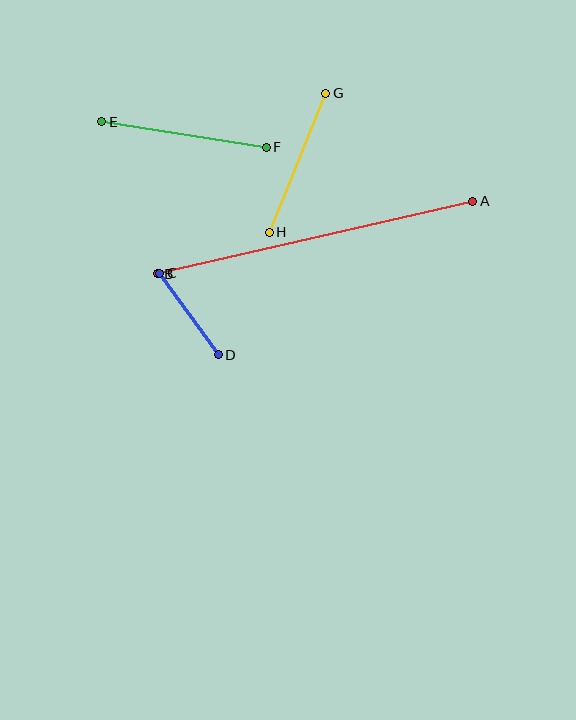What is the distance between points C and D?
The distance is approximately 100 pixels.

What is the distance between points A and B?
The distance is approximately 324 pixels.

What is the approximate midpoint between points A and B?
The midpoint is at approximately (315, 237) pixels.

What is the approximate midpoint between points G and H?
The midpoint is at approximately (297, 163) pixels.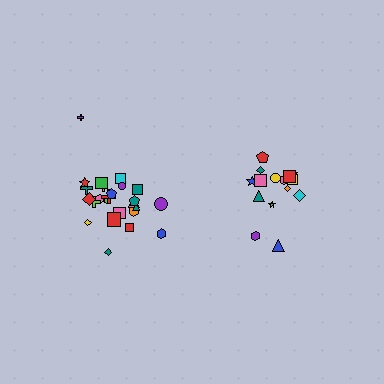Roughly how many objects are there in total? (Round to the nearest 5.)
Roughly 40 objects in total.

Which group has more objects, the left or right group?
The left group.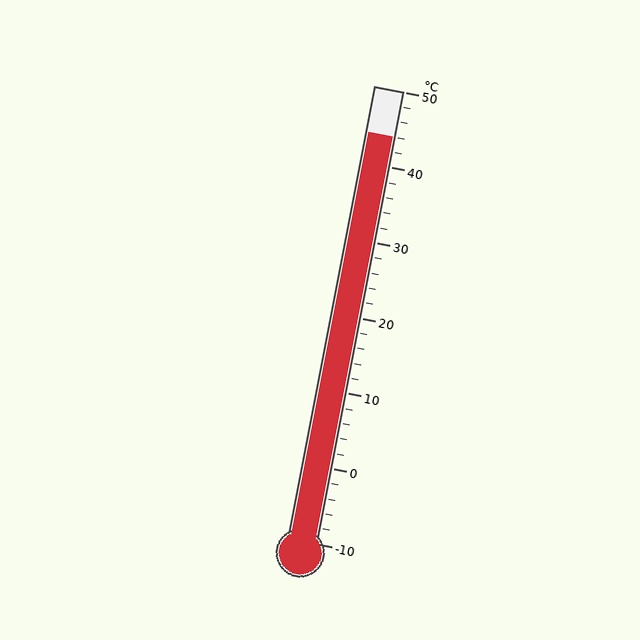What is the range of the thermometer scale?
The thermometer scale ranges from -10°C to 50°C.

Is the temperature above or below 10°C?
The temperature is above 10°C.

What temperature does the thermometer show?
The thermometer shows approximately 44°C.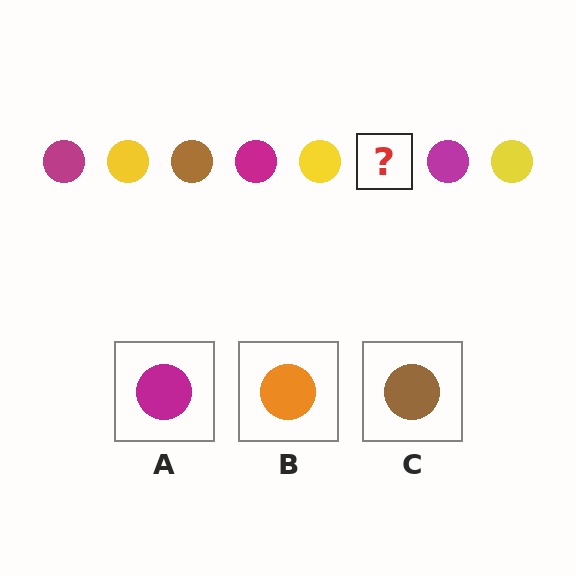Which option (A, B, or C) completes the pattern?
C.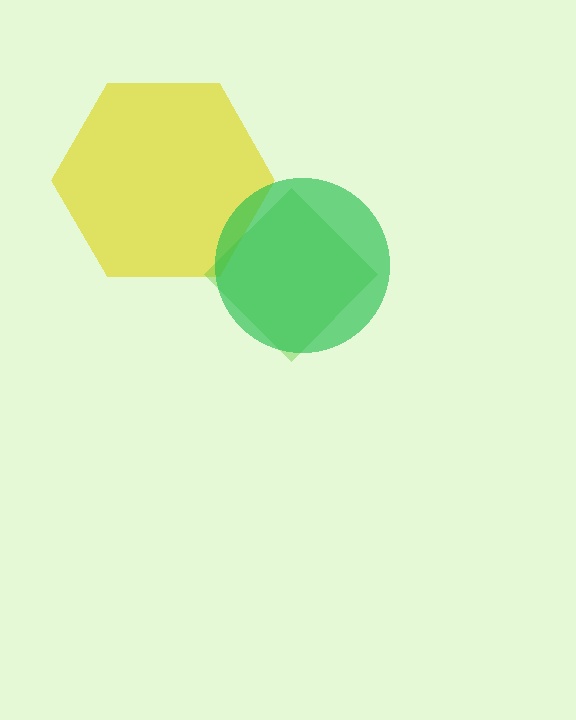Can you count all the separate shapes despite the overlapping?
Yes, there are 3 separate shapes.